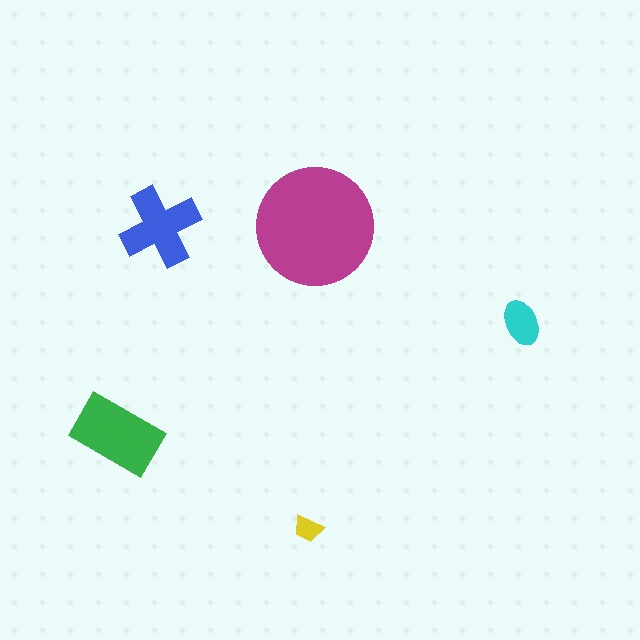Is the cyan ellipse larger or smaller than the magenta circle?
Smaller.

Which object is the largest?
The magenta circle.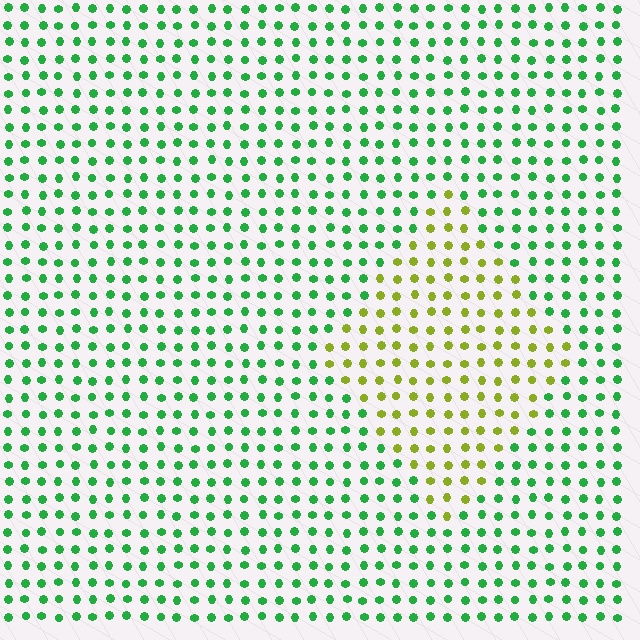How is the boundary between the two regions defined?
The boundary is defined purely by a slight shift in hue (about 58 degrees). Spacing, size, and orientation are identical on both sides.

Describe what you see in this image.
The image is filled with small green elements in a uniform arrangement. A diamond-shaped region is visible where the elements are tinted to a slightly different hue, forming a subtle color boundary.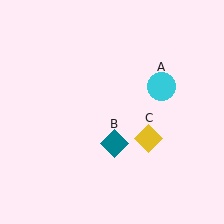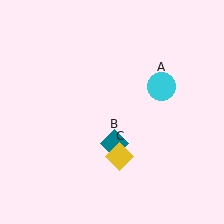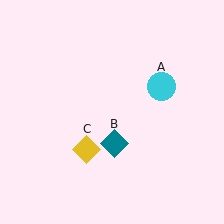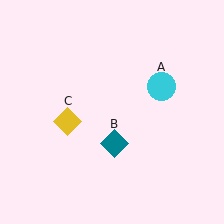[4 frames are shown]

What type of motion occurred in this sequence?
The yellow diamond (object C) rotated clockwise around the center of the scene.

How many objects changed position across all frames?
1 object changed position: yellow diamond (object C).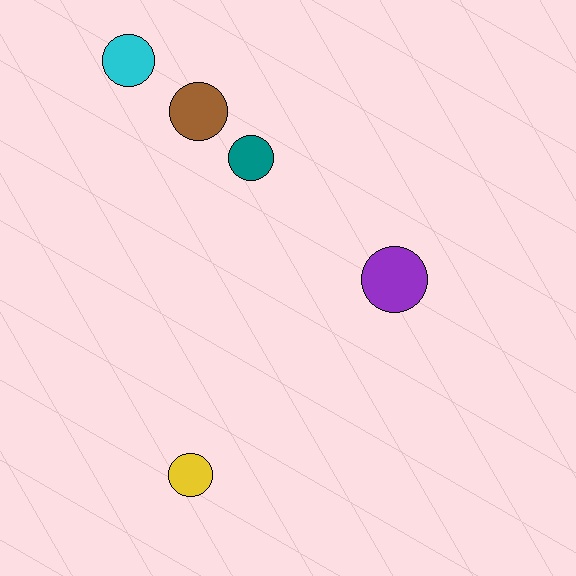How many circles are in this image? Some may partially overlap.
There are 5 circles.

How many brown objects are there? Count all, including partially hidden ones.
There is 1 brown object.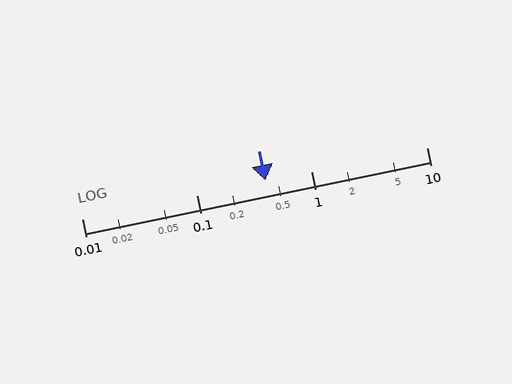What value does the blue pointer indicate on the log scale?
The pointer indicates approximately 0.4.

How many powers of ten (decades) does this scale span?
The scale spans 3 decades, from 0.01 to 10.